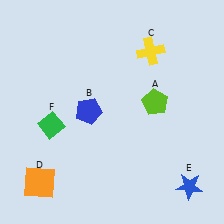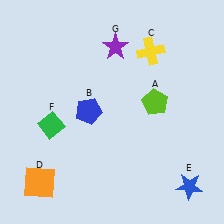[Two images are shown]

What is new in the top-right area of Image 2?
A purple star (G) was added in the top-right area of Image 2.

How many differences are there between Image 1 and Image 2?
There is 1 difference between the two images.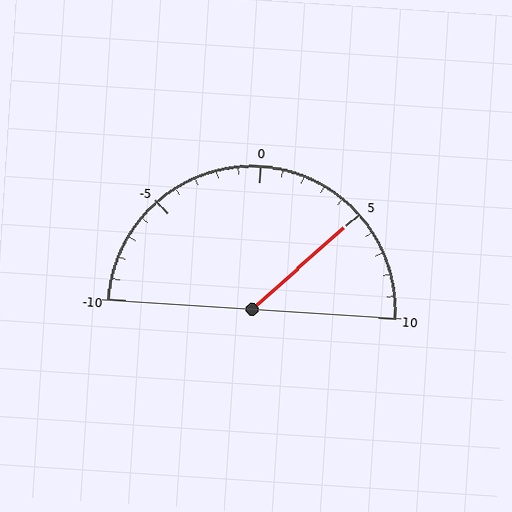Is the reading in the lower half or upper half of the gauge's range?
The reading is in the upper half of the range (-10 to 10).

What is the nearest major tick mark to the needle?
The nearest major tick mark is 5.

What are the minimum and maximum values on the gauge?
The gauge ranges from -10 to 10.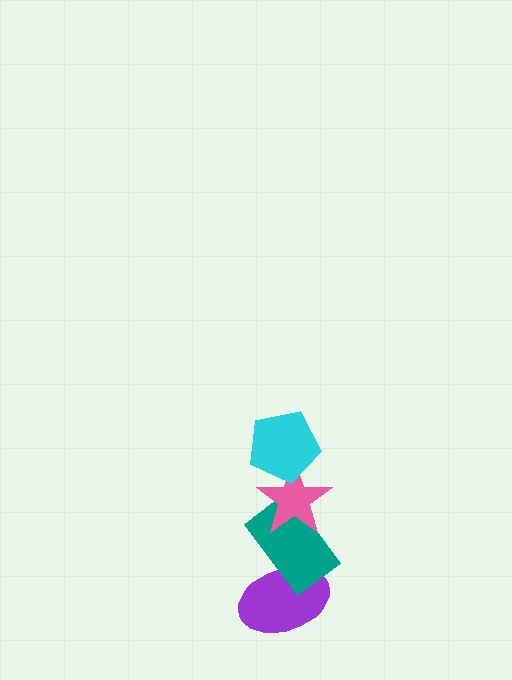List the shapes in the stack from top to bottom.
From top to bottom: the cyan pentagon, the pink star, the teal rectangle, the purple ellipse.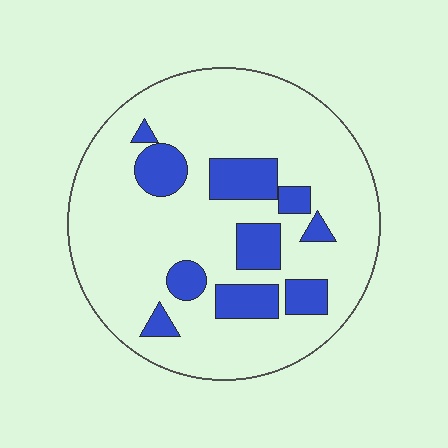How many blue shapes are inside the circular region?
10.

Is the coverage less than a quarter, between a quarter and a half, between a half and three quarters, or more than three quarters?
Less than a quarter.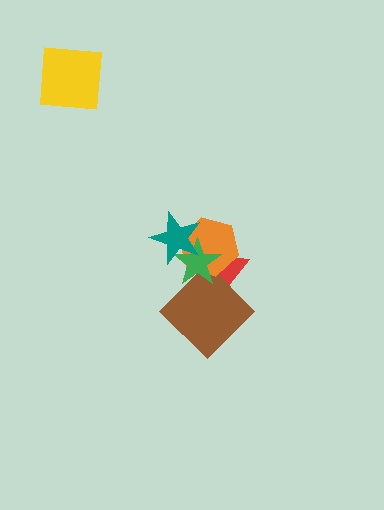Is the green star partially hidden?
Yes, it is partially covered by another shape.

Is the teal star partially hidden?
No, no other shape covers it.